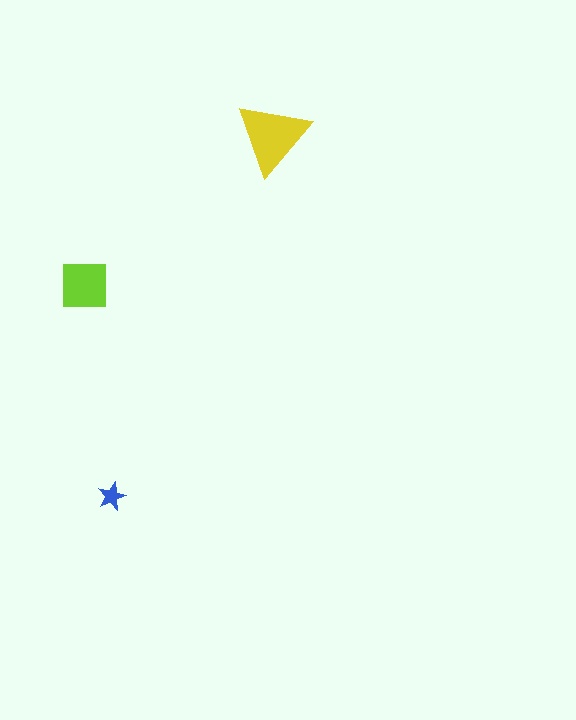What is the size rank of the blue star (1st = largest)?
3rd.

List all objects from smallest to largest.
The blue star, the lime square, the yellow triangle.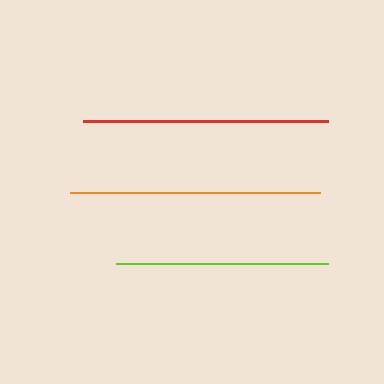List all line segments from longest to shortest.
From longest to shortest: orange, red, lime.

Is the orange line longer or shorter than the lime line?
The orange line is longer than the lime line.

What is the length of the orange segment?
The orange segment is approximately 250 pixels long.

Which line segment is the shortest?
The lime line is the shortest at approximately 212 pixels.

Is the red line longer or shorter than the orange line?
The orange line is longer than the red line.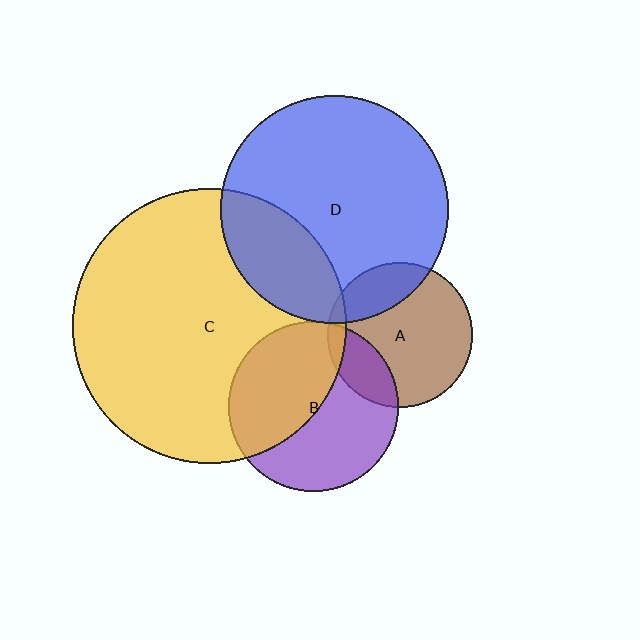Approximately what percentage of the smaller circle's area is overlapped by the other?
Approximately 20%.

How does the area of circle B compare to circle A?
Approximately 1.4 times.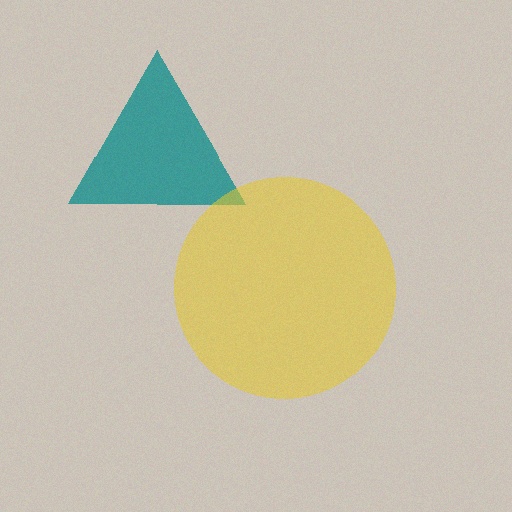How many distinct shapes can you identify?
There are 2 distinct shapes: a teal triangle, a yellow circle.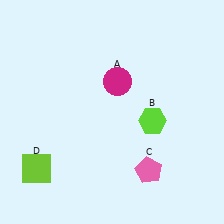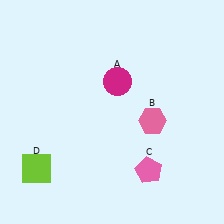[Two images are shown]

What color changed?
The hexagon (B) changed from lime in Image 1 to pink in Image 2.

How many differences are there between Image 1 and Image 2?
There is 1 difference between the two images.